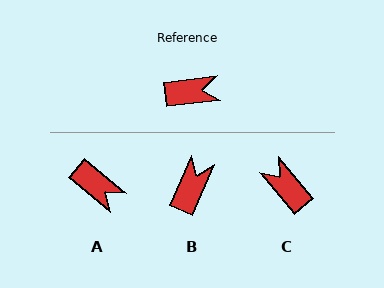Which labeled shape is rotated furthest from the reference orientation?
C, about 123 degrees away.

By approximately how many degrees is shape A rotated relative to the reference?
Approximately 47 degrees clockwise.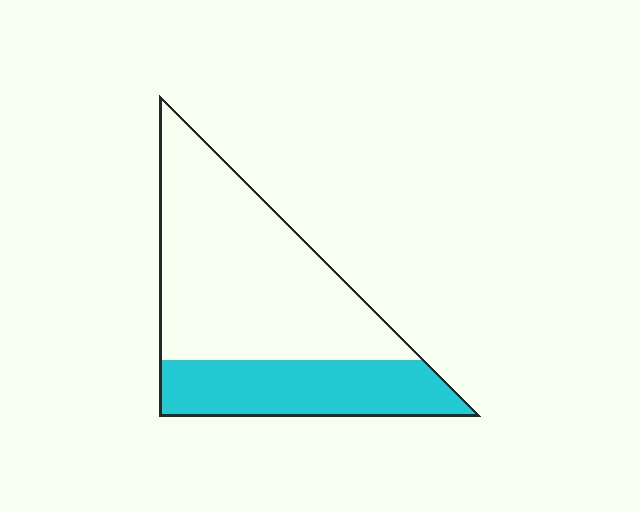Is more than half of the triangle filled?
No.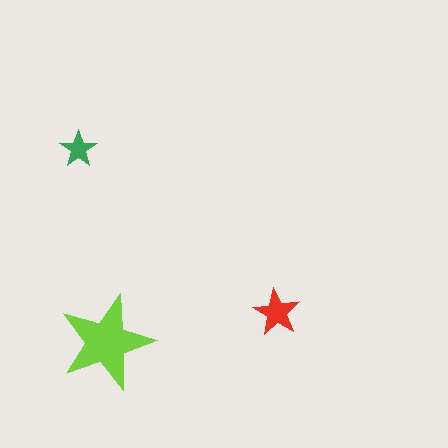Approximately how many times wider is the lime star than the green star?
About 2.5 times wider.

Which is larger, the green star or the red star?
The red one.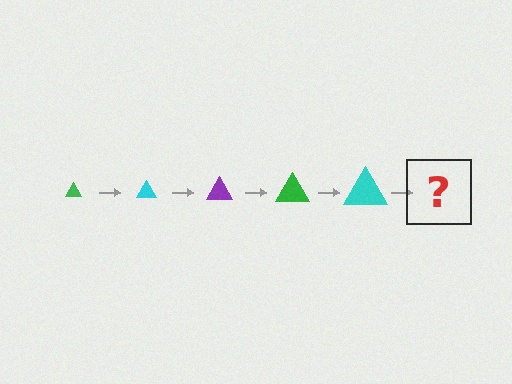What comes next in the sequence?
The next element should be a purple triangle, larger than the previous one.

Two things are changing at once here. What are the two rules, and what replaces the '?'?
The two rules are that the triangle grows larger each step and the color cycles through green, cyan, and purple. The '?' should be a purple triangle, larger than the previous one.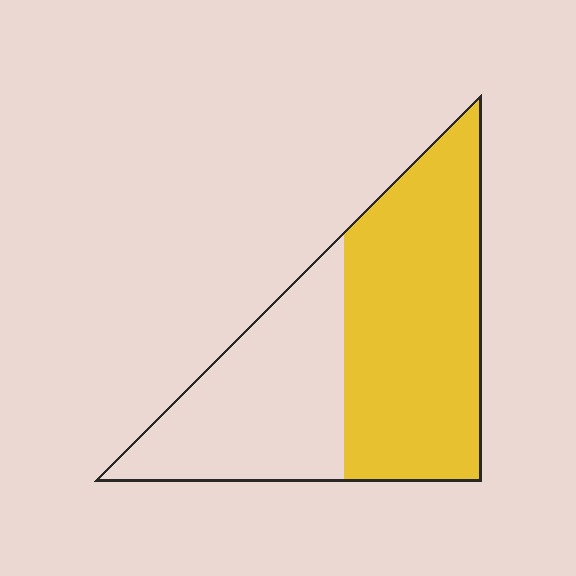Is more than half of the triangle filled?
Yes.